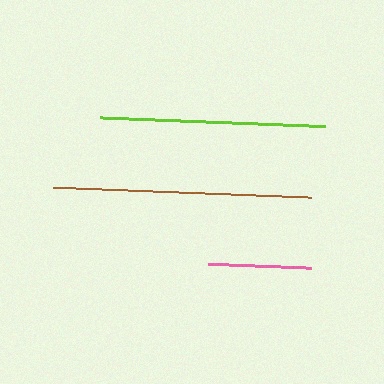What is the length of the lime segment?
The lime segment is approximately 226 pixels long.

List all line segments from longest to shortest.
From longest to shortest: brown, lime, pink.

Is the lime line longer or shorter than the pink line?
The lime line is longer than the pink line.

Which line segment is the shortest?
The pink line is the shortest at approximately 103 pixels.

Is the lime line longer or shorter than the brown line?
The brown line is longer than the lime line.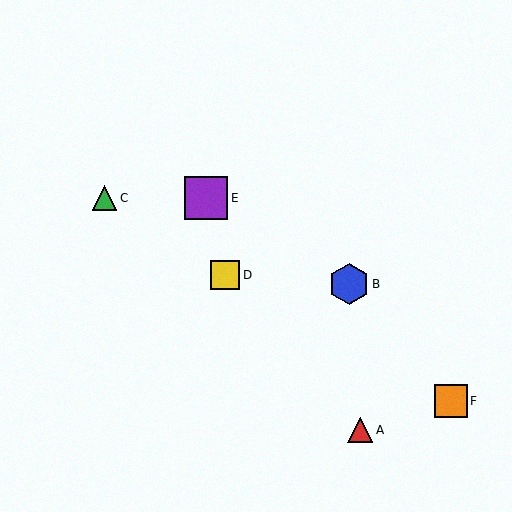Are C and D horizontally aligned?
No, C is at y≈198 and D is at y≈275.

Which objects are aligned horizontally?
Objects C, E are aligned horizontally.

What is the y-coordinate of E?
Object E is at y≈198.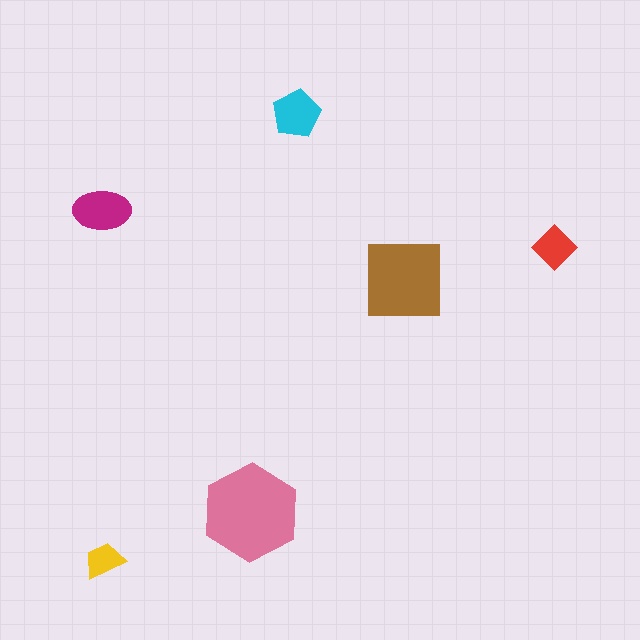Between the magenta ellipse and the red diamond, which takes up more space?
The magenta ellipse.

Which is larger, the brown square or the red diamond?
The brown square.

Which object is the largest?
The pink hexagon.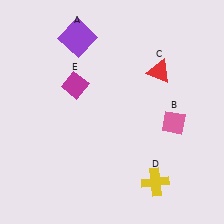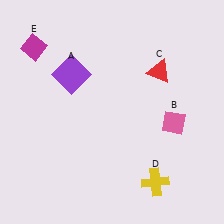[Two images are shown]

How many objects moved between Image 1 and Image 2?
2 objects moved between the two images.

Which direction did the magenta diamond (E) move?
The magenta diamond (E) moved left.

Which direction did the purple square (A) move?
The purple square (A) moved down.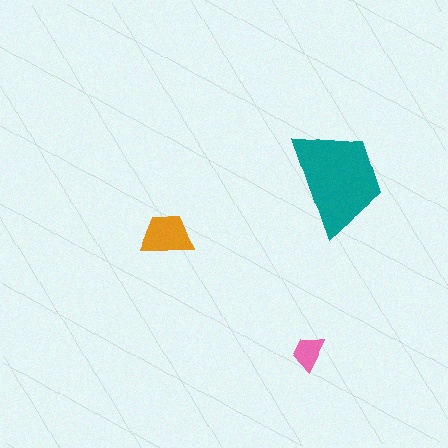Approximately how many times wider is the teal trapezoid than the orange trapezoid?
About 2 times wider.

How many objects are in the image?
There are 3 objects in the image.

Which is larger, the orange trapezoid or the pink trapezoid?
The orange one.